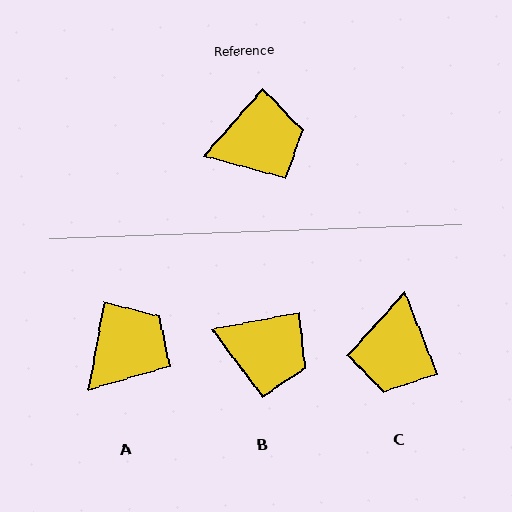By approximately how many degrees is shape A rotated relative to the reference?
Approximately 31 degrees counter-clockwise.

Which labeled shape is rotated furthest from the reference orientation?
C, about 117 degrees away.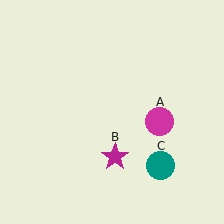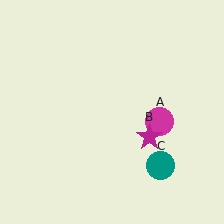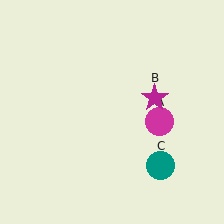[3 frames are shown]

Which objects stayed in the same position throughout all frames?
Magenta circle (object A) and teal circle (object C) remained stationary.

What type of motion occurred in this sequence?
The magenta star (object B) rotated counterclockwise around the center of the scene.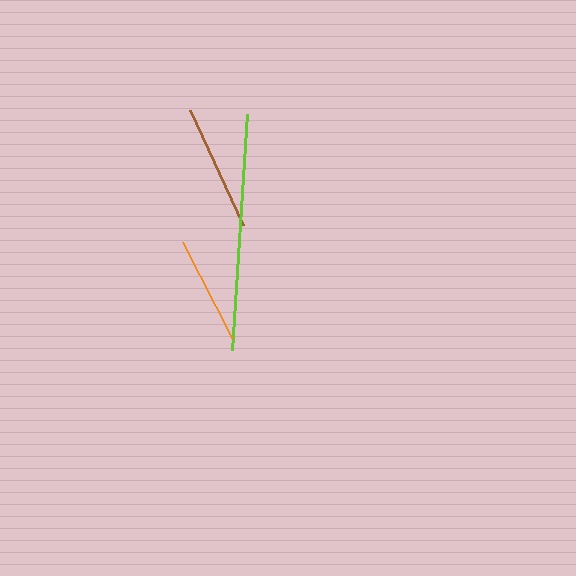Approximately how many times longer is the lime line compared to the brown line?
The lime line is approximately 1.9 times the length of the brown line.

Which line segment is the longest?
The lime line is the longest at approximately 237 pixels.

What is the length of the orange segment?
The orange segment is approximately 110 pixels long.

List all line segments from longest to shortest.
From longest to shortest: lime, brown, orange.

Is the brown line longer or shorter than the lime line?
The lime line is longer than the brown line.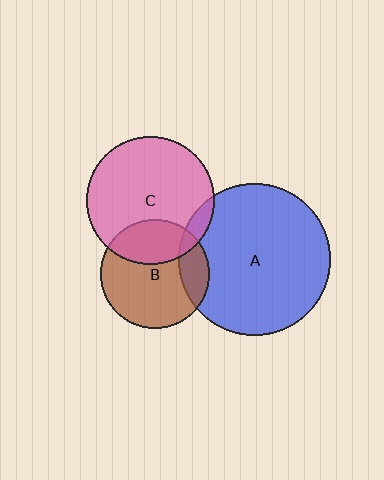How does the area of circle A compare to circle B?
Approximately 2.0 times.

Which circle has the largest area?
Circle A (blue).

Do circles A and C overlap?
Yes.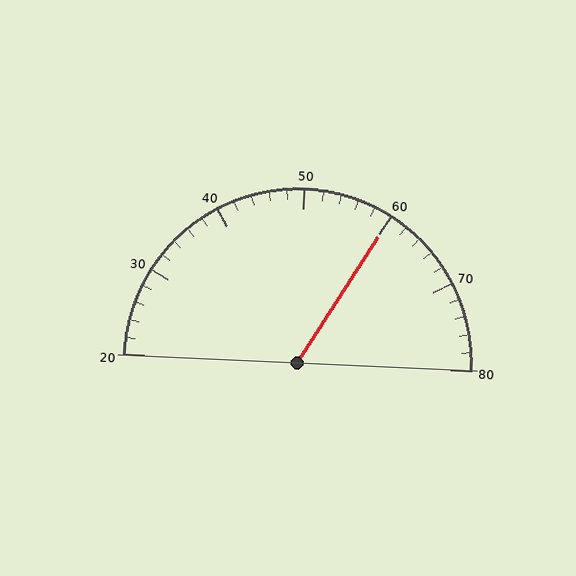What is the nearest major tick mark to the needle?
The nearest major tick mark is 60.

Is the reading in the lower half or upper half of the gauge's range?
The reading is in the upper half of the range (20 to 80).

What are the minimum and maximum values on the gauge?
The gauge ranges from 20 to 80.